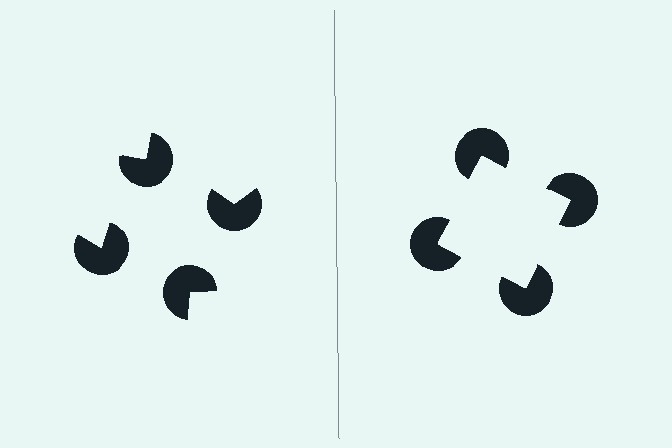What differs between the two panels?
The pac-man discs are positioned identically on both sides; only the wedge orientations differ. On the right they align to a square; on the left they are misaligned.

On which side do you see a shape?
An illusory square appears on the right side. On the left side the wedge cuts are rotated, so no coherent shape forms.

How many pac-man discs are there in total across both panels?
8 — 4 on each side.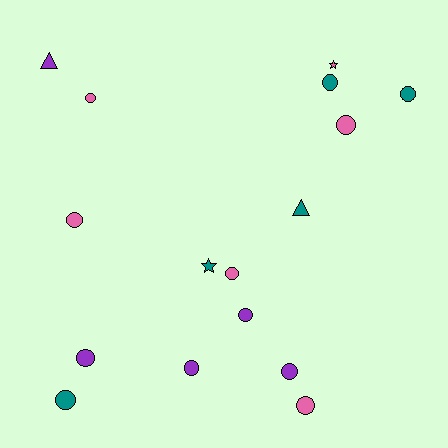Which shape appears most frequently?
Circle, with 12 objects.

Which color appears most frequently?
Pink, with 6 objects.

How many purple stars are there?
There are no purple stars.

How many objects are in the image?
There are 16 objects.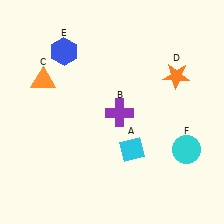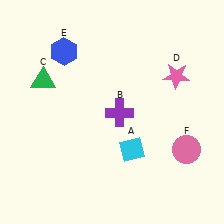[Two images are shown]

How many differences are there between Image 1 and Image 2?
There are 3 differences between the two images.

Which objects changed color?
C changed from orange to green. D changed from orange to pink. F changed from cyan to pink.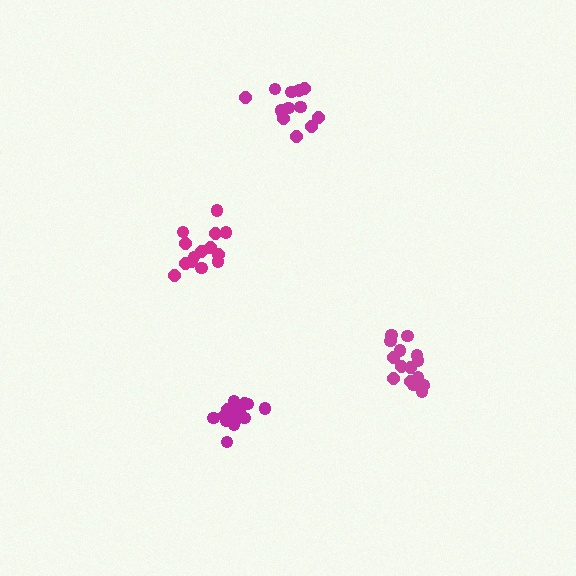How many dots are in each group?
Group 1: 16 dots, Group 2: 16 dots, Group 3: 14 dots, Group 4: 12 dots (58 total).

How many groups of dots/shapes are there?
There are 4 groups.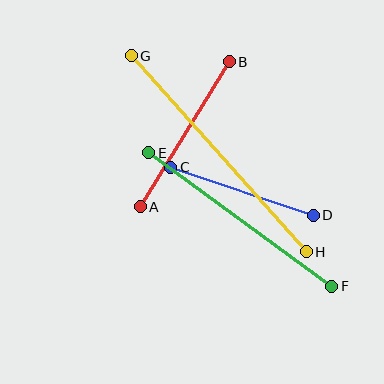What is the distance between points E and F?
The distance is approximately 227 pixels.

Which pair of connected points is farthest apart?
Points G and H are farthest apart.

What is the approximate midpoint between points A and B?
The midpoint is at approximately (185, 134) pixels.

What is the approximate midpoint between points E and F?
The midpoint is at approximately (240, 220) pixels.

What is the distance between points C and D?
The distance is approximately 150 pixels.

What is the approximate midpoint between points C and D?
The midpoint is at approximately (242, 191) pixels.